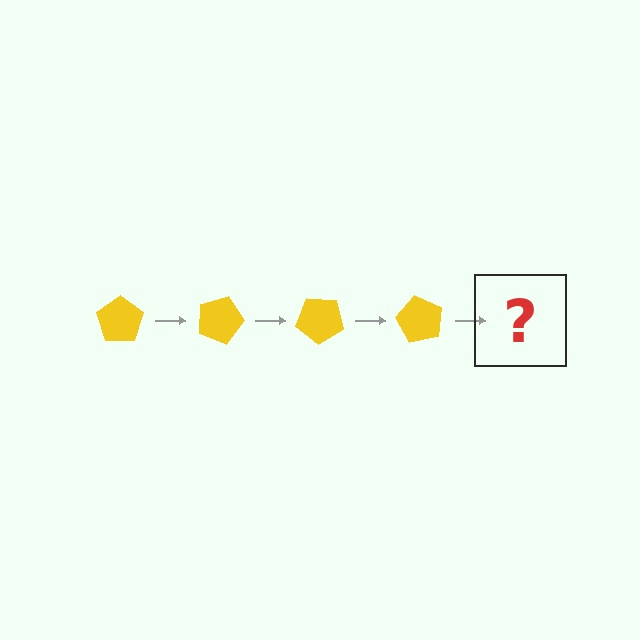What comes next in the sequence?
The next element should be a yellow pentagon rotated 80 degrees.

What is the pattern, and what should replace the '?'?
The pattern is that the pentagon rotates 20 degrees each step. The '?' should be a yellow pentagon rotated 80 degrees.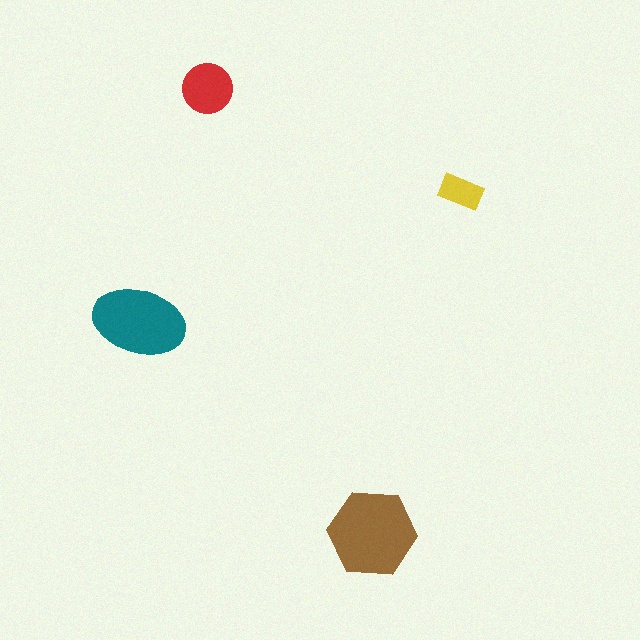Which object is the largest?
The brown hexagon.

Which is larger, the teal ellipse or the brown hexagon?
The brown hexagon.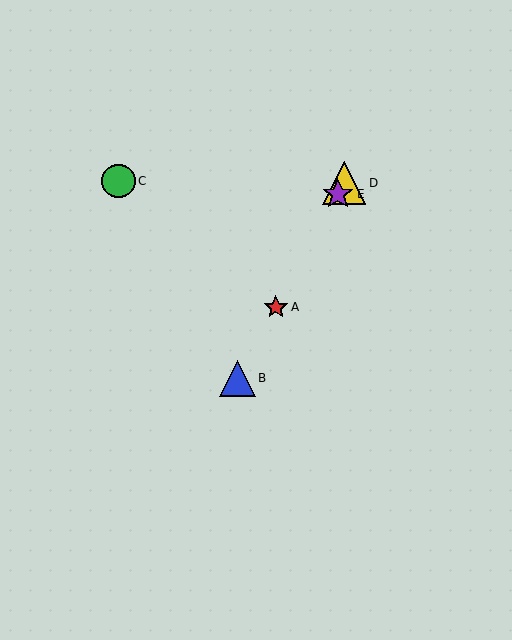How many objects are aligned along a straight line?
4 objects (A, B, D, E) are aligned along a straight line.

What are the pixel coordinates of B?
Object B is at (237, 378).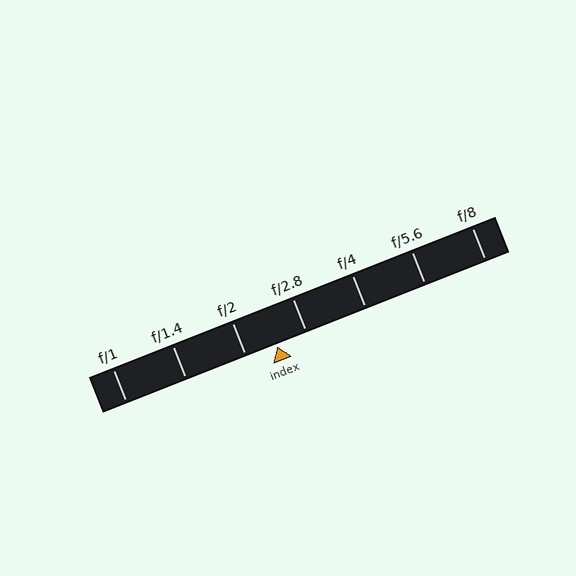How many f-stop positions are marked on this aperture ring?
There are 7 f-stop positions marked.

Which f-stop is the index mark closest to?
The index mark is closest to f/2.8.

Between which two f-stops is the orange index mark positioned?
The index mark is between f/2 and f/2.8.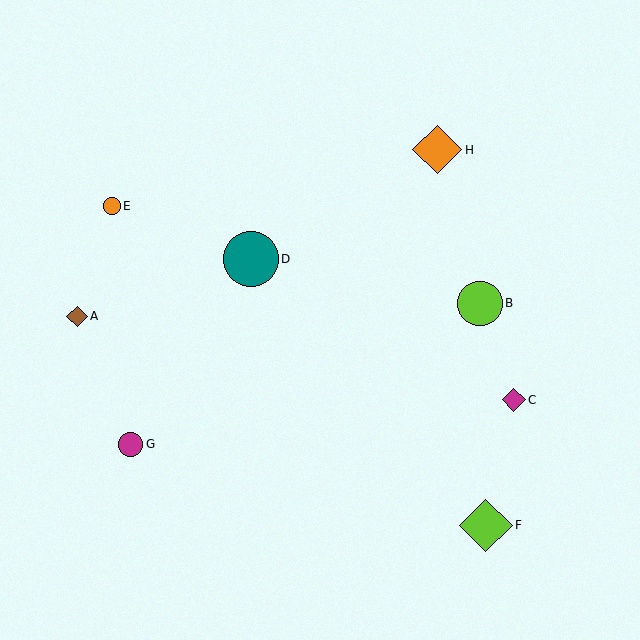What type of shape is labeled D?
Shape D is a teal circle.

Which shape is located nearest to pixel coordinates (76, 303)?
The brown diamond (labeled A) at (77, 316) is nearest to that location.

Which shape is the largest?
The teal circle (labeled D) is the largest.